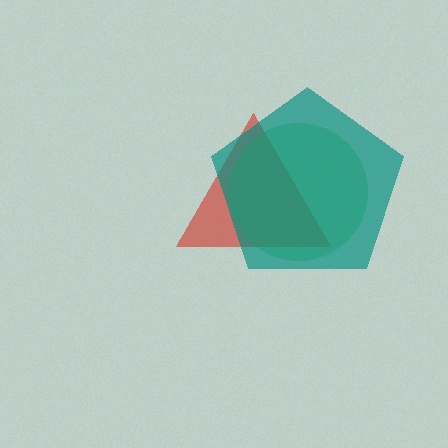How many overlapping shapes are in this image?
There are 3 overlapping shapes in the image.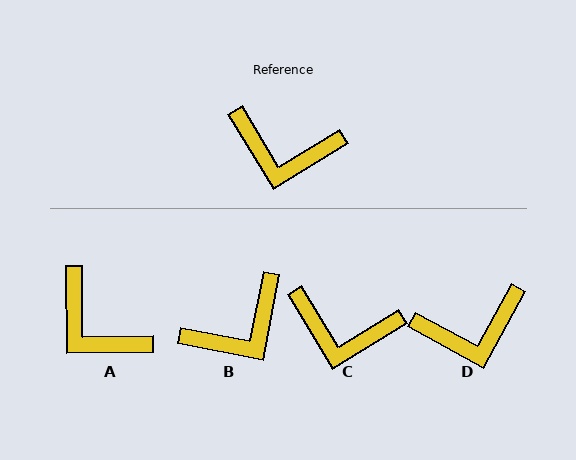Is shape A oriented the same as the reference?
No, it is off by about 31 degrees.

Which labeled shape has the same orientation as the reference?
C.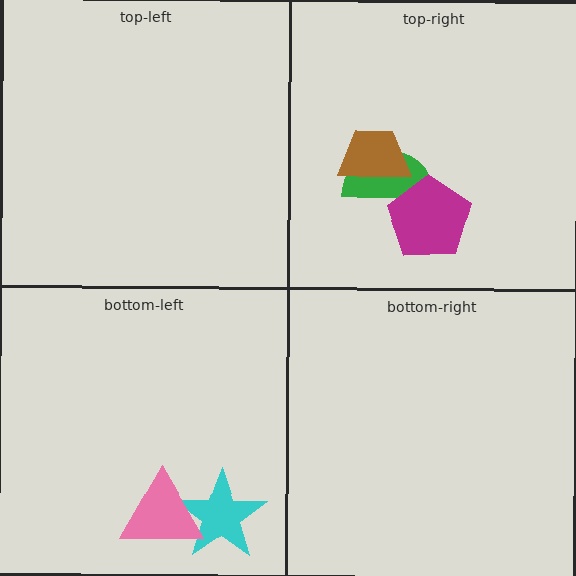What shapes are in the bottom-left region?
The cyan star, the pink triangle.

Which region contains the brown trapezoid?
The top-right region.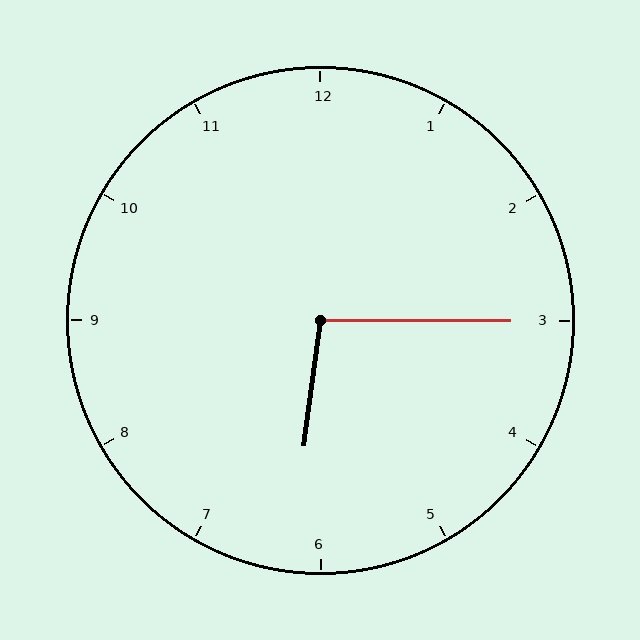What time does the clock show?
6:15.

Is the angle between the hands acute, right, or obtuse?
It is obtuse.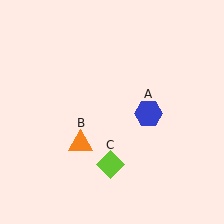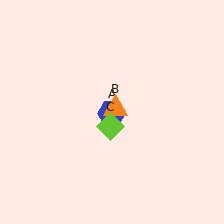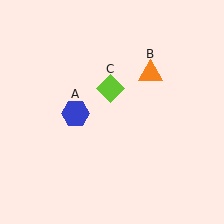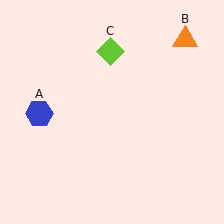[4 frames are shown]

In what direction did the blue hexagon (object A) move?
The blue hexagon (object A) moved left.